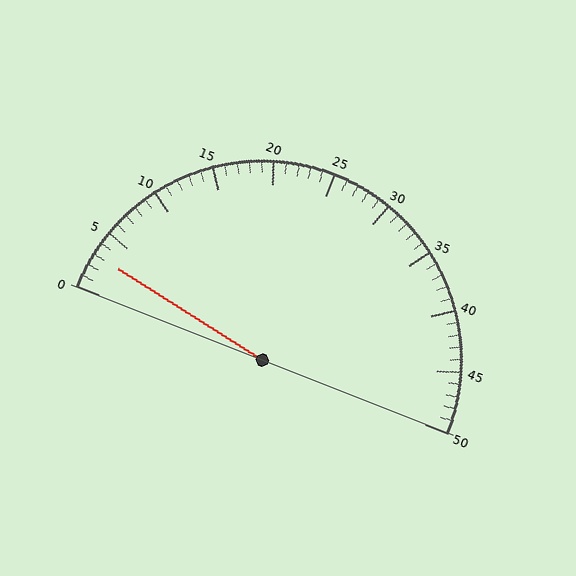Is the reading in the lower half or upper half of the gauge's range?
The reading is in the lower half of the range (0 to 50).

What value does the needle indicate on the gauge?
The needle indicates approximately 3.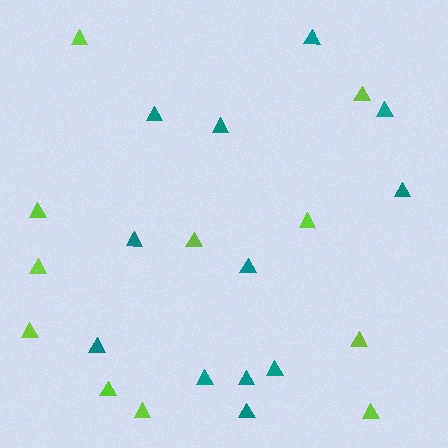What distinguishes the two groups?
There are 2 groups: one group of lime triangles (11) and one group of teal triangles (12).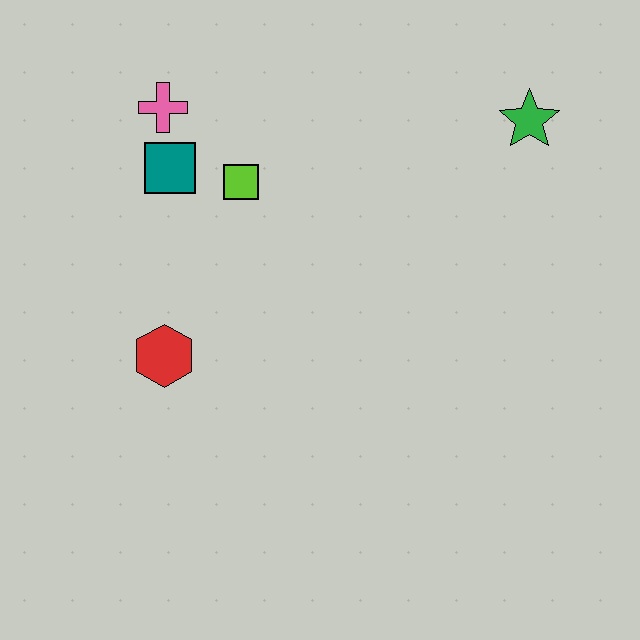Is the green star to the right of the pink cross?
Yes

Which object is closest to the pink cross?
The teal square is closest to the pink cross.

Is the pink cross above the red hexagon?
Yes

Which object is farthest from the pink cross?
The green star is farthest from the pink cross.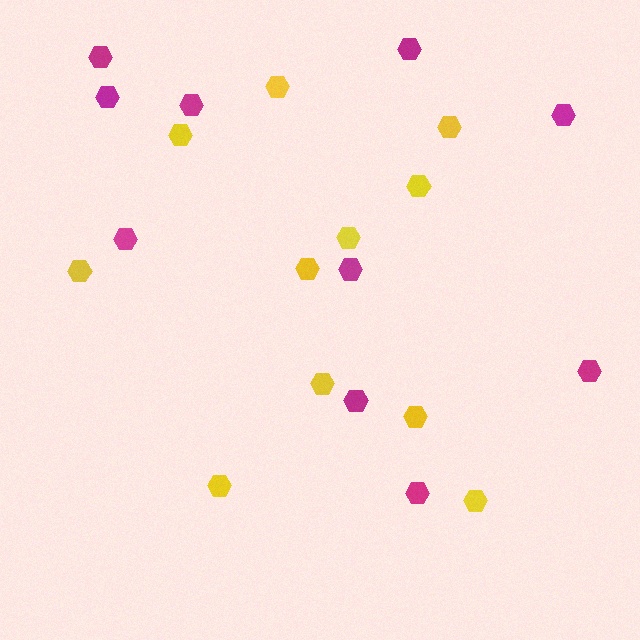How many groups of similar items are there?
There are 2 groups: one group of yellow hexagons (11) and one group of magenta hexagons (10).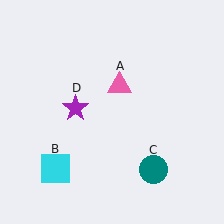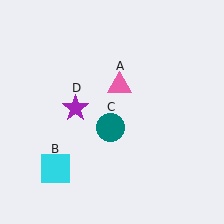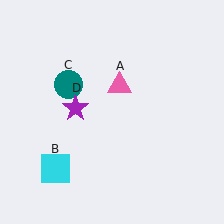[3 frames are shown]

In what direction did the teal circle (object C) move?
The teal circle (object C) moved up and to the left.